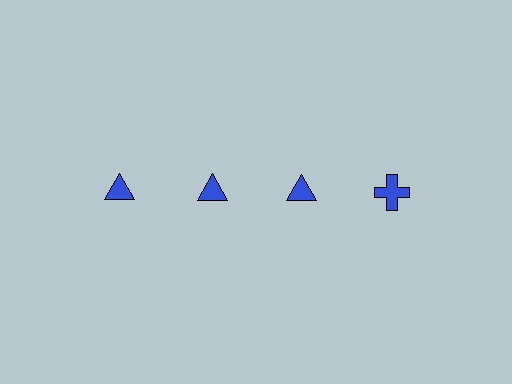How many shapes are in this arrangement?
There are 4 shapes arranged in a grid pattern.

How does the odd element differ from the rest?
It has a different shape: cross instead of triangle.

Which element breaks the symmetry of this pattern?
The blue cross in the top row, second from right column breaks the symmetry. All other shapes are blue triangles.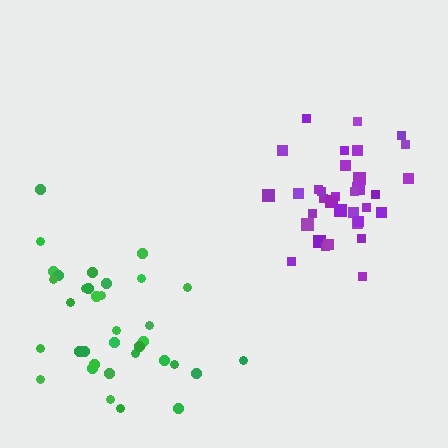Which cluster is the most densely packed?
Purple.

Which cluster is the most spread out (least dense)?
Green.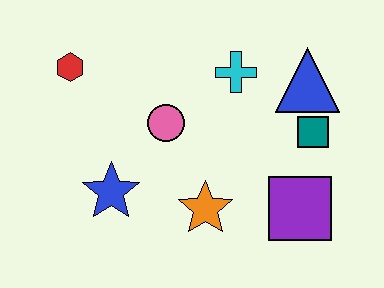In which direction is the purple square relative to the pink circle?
The purple square is to the right of the pink circle.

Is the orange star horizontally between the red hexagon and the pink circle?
No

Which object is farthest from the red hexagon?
The purple square is farthest from the red hexagon.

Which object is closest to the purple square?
The teal square is closest to the purple square.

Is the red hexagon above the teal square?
Yes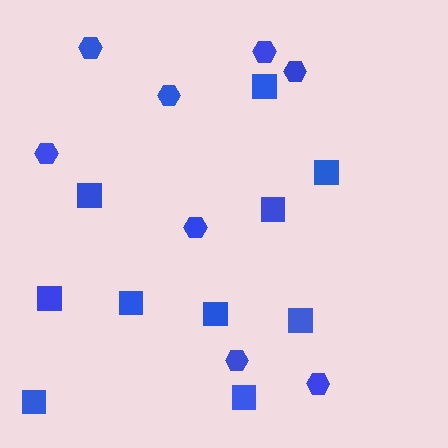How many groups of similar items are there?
There are 2 groups: one group of hexagons (8) and one group of squares (10).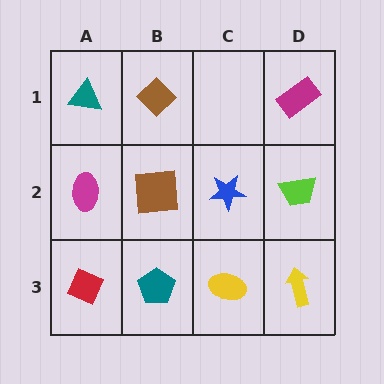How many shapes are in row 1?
3 shapes.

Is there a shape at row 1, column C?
No, that cell is empty.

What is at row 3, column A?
A red diamond.